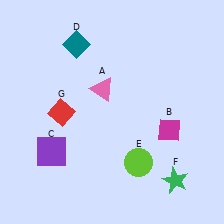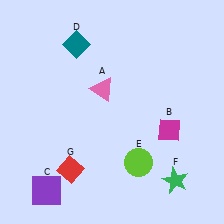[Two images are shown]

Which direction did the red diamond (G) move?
The red diamond (G) moved down.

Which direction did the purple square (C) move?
The purple square (C) moved down.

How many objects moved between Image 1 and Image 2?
2 objects moved between the two images.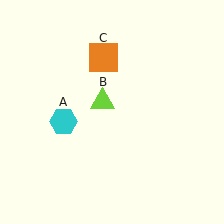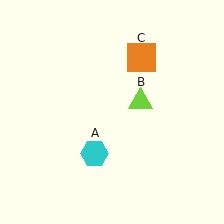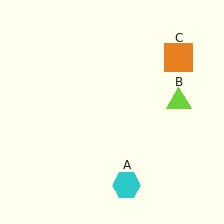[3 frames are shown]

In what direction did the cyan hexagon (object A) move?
The cyan hexagon (object A) moved down and to the right.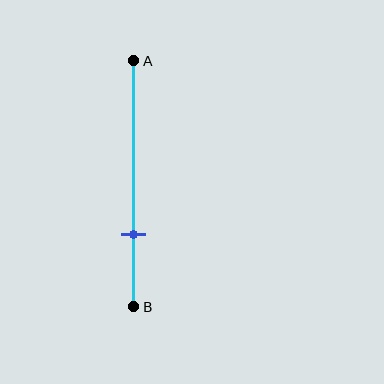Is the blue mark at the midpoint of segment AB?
No, the mark is at about 70% from A, not at the 50% midpoint.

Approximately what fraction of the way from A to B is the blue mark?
The blue mark is approximately 70% of the way from A to B.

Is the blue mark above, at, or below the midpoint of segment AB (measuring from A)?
The blue mark is below the midpoint of segment AB.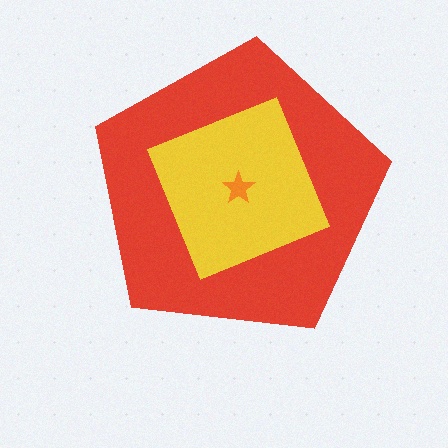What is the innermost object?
The orange star.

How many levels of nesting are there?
3.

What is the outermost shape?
The red pentagon.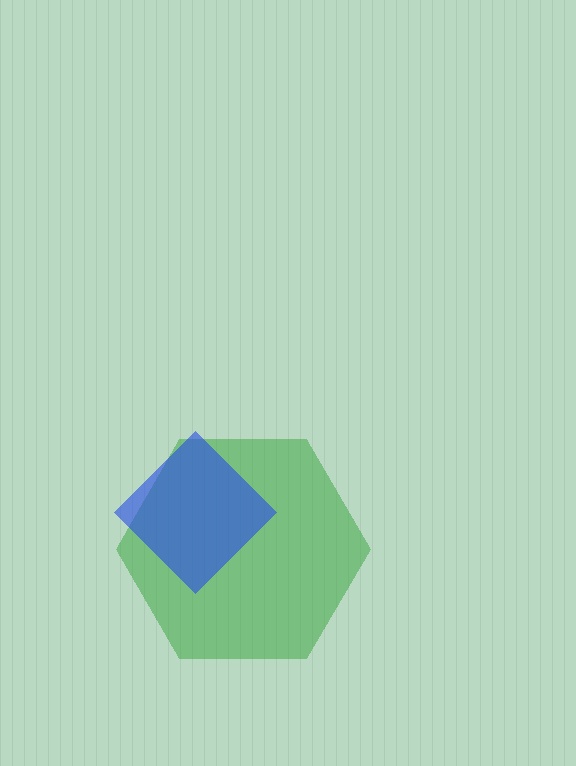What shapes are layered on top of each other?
The layered shapes are: a green hexagon, a blue diamond.